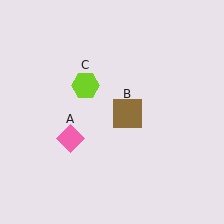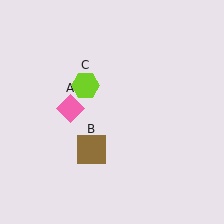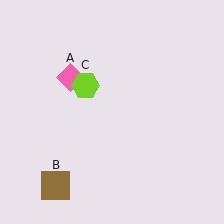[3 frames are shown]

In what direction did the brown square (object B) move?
The brown square (object B) moved down and to the left.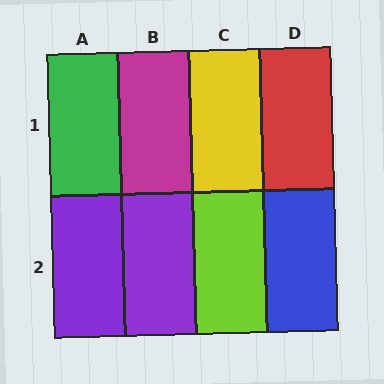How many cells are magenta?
1 cell is magenta.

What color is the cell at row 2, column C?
Lime.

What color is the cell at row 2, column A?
Purple.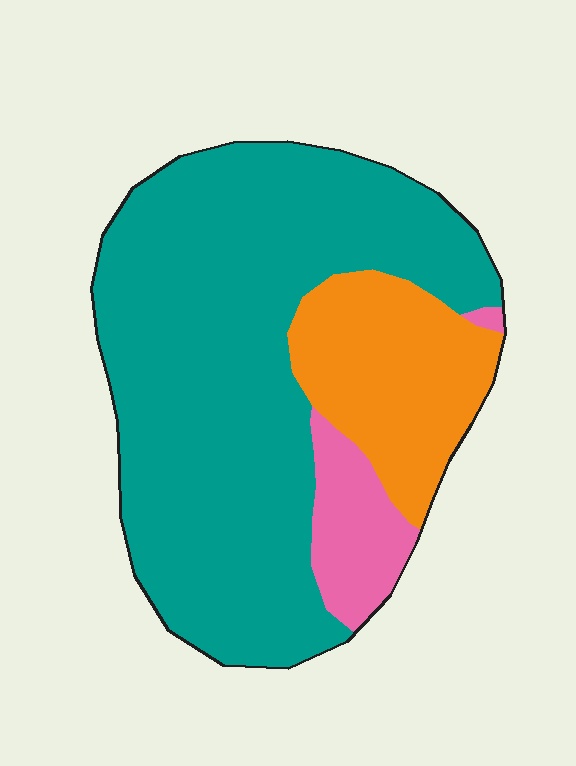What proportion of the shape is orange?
Orange takes up about one fifth (1/5) of the shape.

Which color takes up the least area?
Pink, at roughly 10%.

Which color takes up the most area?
Teal, at roughly 70%.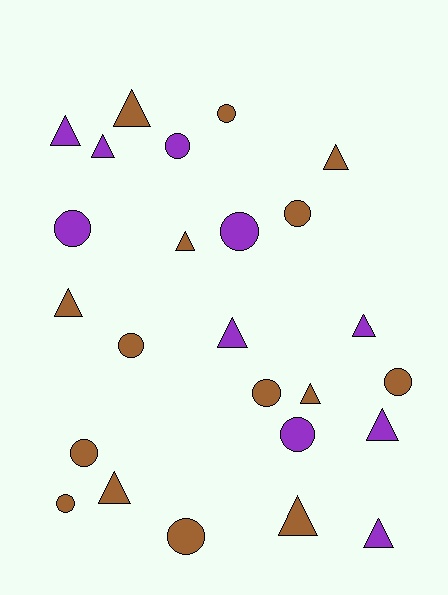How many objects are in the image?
There are 25 objects.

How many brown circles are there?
There are 8 brown circles.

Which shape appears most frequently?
Triangle, with 13 objects.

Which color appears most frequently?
Brown, with 15 objects.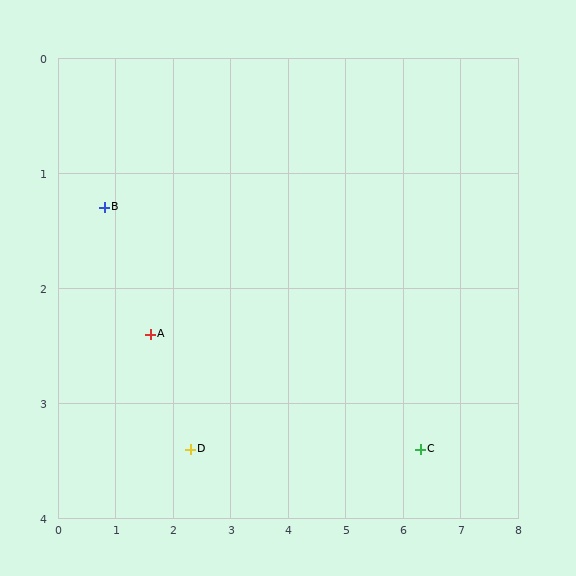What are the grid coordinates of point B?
Point B is at approximately (0.8, 1.3).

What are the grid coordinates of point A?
Point A is at approximately (1.6, 2.4).